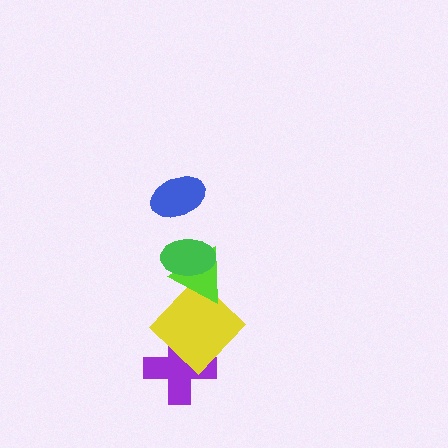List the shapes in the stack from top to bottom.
From top to bottom: the blue ellipse, the green ellipse, the lime triangle, the yellow diamond, the purple cross.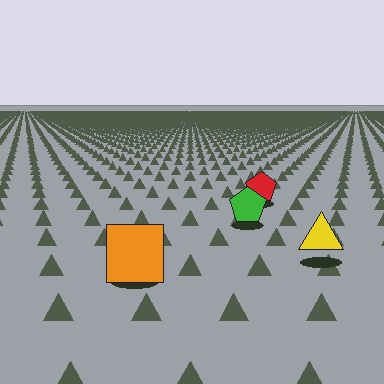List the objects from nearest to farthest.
From nearest to farthest: the orange square, the yellow triangle, the green pentagon, the red pentagon.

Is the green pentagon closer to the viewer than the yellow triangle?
No. The yellow triangle is closer — you can tell from the texture gradient: the ground texture is coarser near it.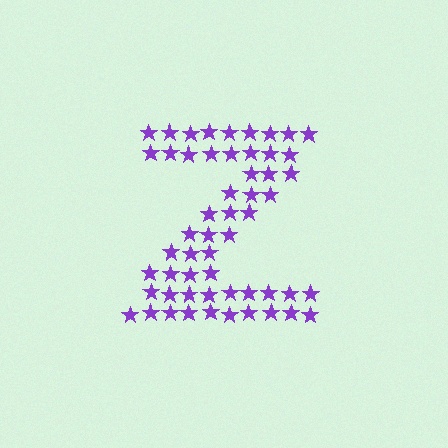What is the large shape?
The large shape is the letter Z.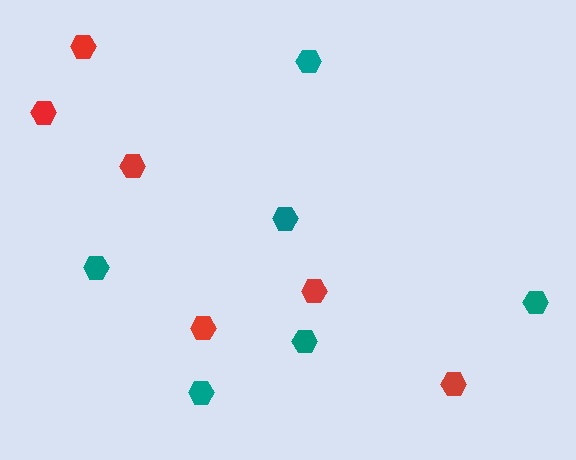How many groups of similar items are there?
There are 2 groups: one group of teal hexagons (6) and one group of red hexagons (6).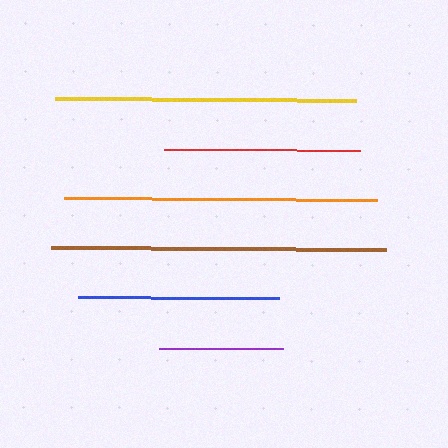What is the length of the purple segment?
The purple segment is approximately 124 pixels long.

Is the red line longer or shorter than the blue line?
The blue line is longer than the red line.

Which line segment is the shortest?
The purple line is the shortest at approximately 124 pixels.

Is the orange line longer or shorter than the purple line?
The orange line is longer than the purple line.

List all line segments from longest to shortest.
From longest to shortest: brown, orange, yellow, blue, red, purple.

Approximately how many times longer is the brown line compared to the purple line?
The brown line is approximately 2.7 times the length of the purple line.